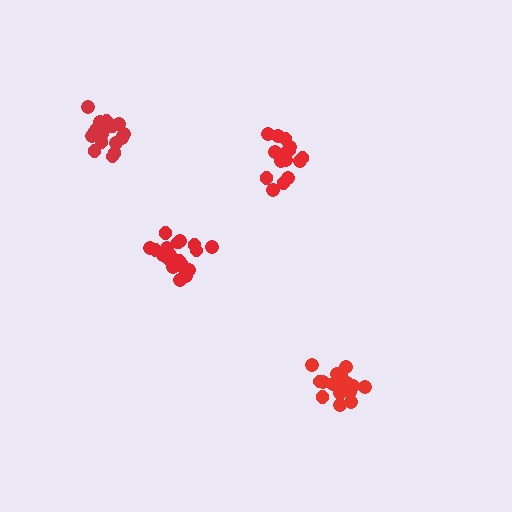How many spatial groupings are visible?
There are 4 spatial groupings.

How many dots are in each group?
Group 1: 15 dots, Group 2: 19 dots, Group 3: 17 dots, Group 4: 19 dots (70 total).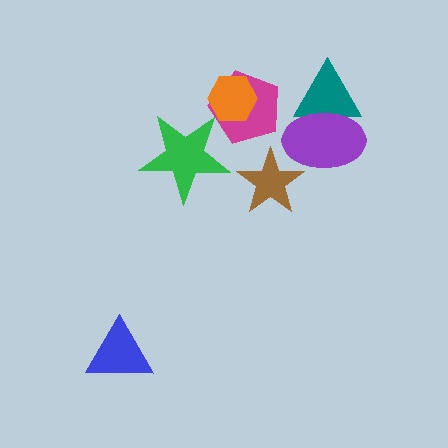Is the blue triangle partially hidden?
No, no other shape covers it.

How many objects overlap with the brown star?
1 object overlaps with the brown star.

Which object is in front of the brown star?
The purple ellipse is in front of the brown star.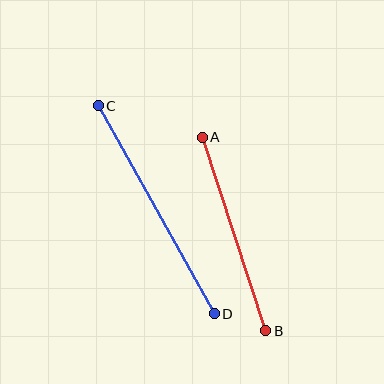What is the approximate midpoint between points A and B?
The midpoint is at approximately (234, 234) pixels.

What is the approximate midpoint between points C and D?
The midpoint is at approximately (156, 210) pixels.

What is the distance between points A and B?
The distance is approximately 204 pixels.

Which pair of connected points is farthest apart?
Points C and D are farthest apart.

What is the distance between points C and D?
The distance is approximately 238 pixels.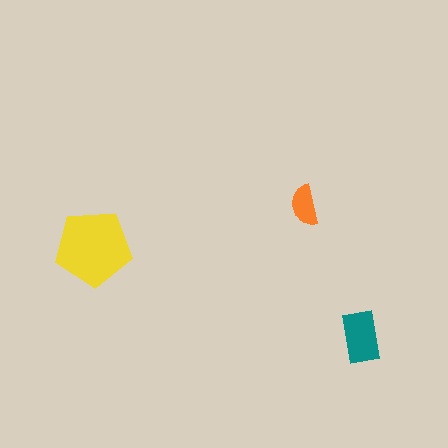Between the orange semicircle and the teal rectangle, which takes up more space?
The teal rectangle.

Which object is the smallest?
The orange semicircle.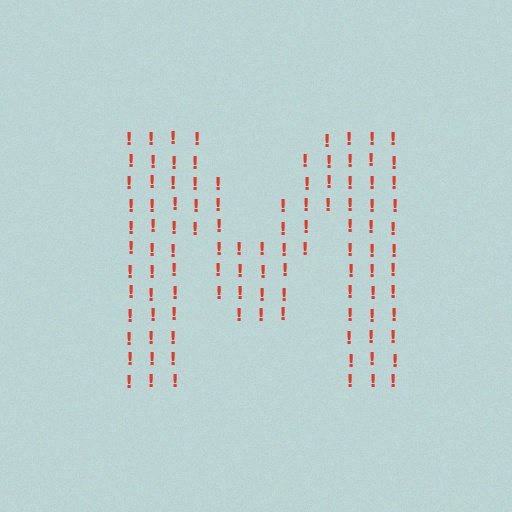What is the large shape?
The large shape is the letter M.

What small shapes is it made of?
It is made of small exclamation marks.